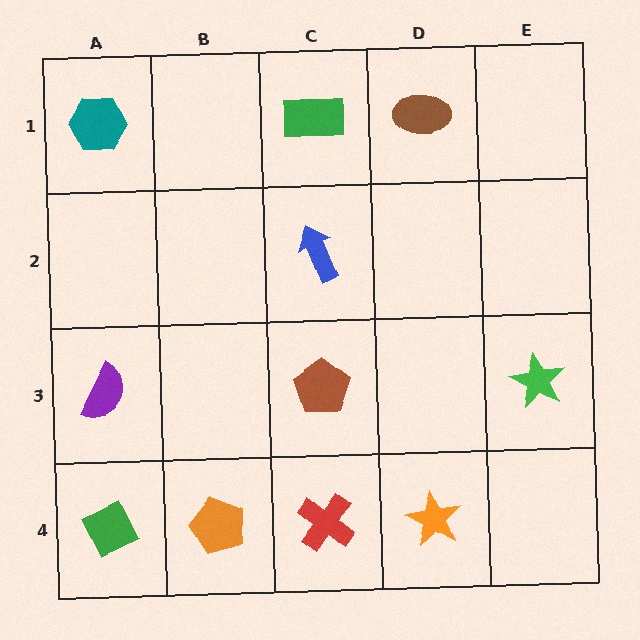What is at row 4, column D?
An orange star.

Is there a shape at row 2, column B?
No, that cell is empty.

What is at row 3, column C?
A brown pentagon.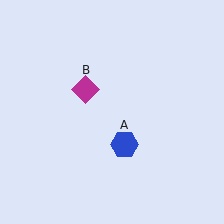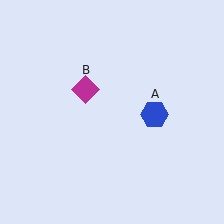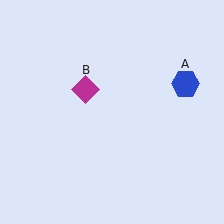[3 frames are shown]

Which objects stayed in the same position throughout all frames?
Magenta diamond (object B) remained stationary.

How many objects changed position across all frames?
1 object changed position: blue hexagon (object A).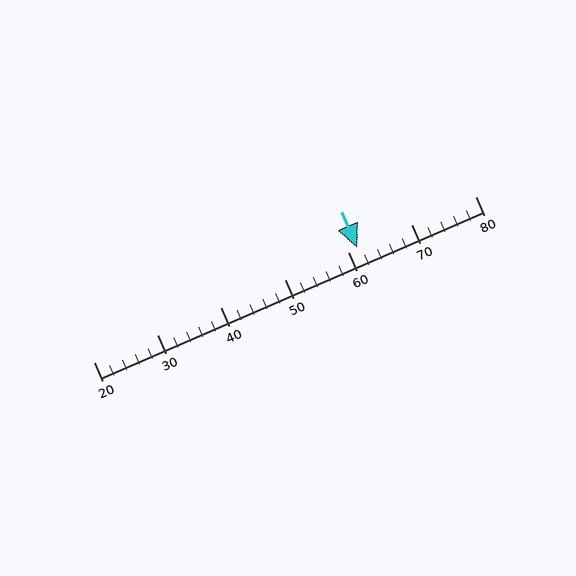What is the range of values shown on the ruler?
The ruler shows values from 20 to 80.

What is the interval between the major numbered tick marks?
The major tick marks are spaced 10 units apart.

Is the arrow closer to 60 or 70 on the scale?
The arrow is closer to 60.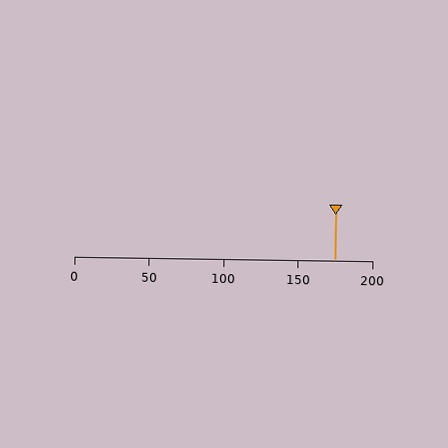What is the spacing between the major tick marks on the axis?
The major ticks are spaced 50 apart.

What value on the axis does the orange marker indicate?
The marker indicates approximately 175.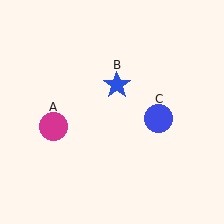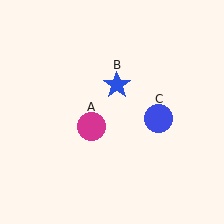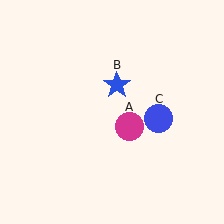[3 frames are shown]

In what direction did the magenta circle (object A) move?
The magenta circle (object A) moved right.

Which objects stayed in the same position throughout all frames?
Blue star (object B) and blue circle (object C) remained stationary.